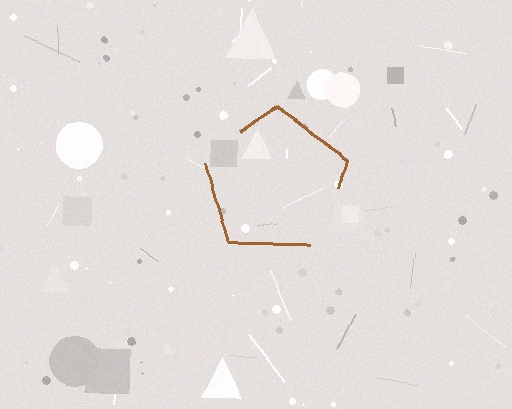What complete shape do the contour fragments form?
The contour fragments form a pentagon.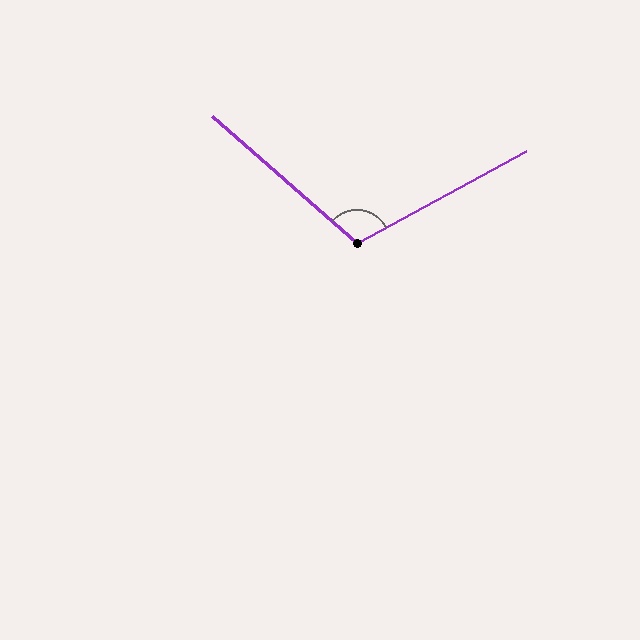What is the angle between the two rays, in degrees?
Approximately 110 degrees.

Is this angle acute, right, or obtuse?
It is obtuse.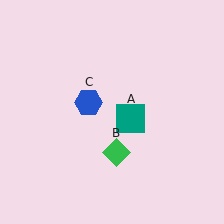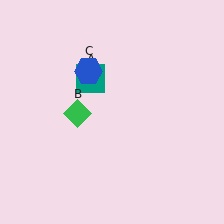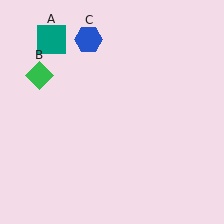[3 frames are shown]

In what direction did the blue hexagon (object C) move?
The blue hexagon (object C) moved up.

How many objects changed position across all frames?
3 objects changed position: teal square (object A), green diamond (object B), blue hexagon (object C).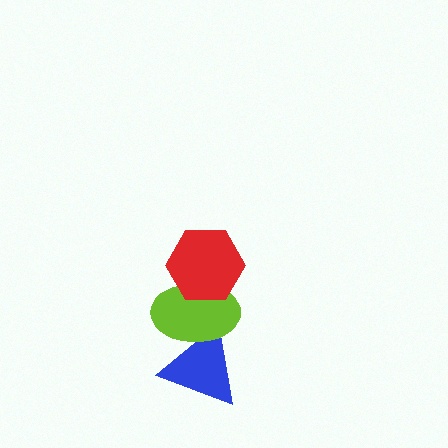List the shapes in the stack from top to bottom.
From top to bottom: the red hexagon, the lime ellipse, the blue triangle.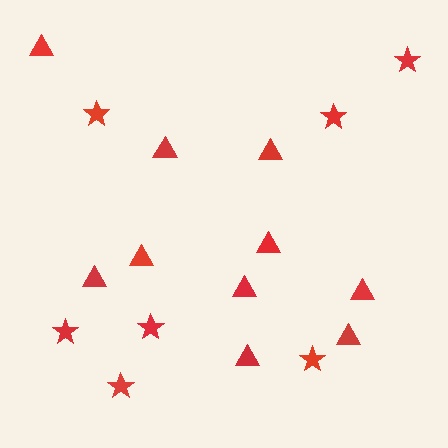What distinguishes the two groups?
There are 2 groups: one group of stars (7) and one group of triangles (10).